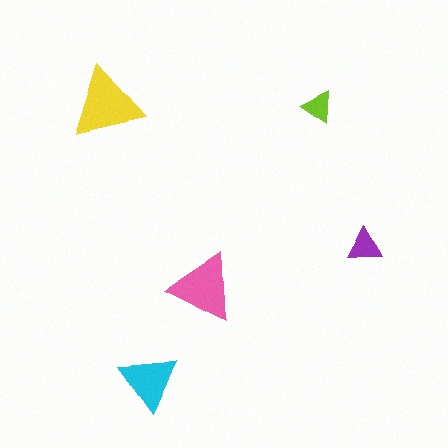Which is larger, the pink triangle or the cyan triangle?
The pink one.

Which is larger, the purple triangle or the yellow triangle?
The yellow one.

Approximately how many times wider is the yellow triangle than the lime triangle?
About 2 times wider.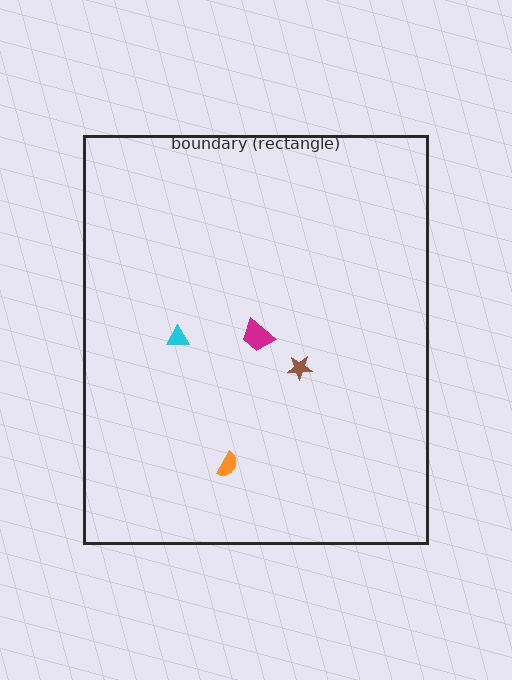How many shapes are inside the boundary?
4 inside, 0 outside.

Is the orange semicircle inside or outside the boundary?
Inside.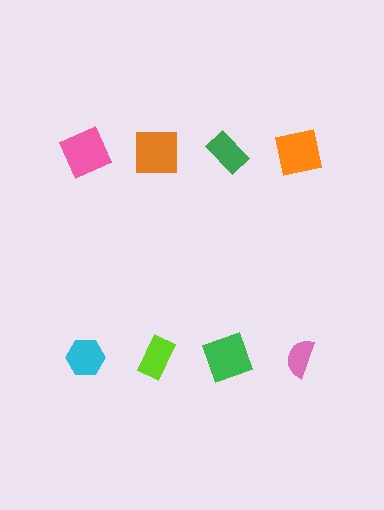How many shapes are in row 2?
4 shapes.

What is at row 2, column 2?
A lime rectangle.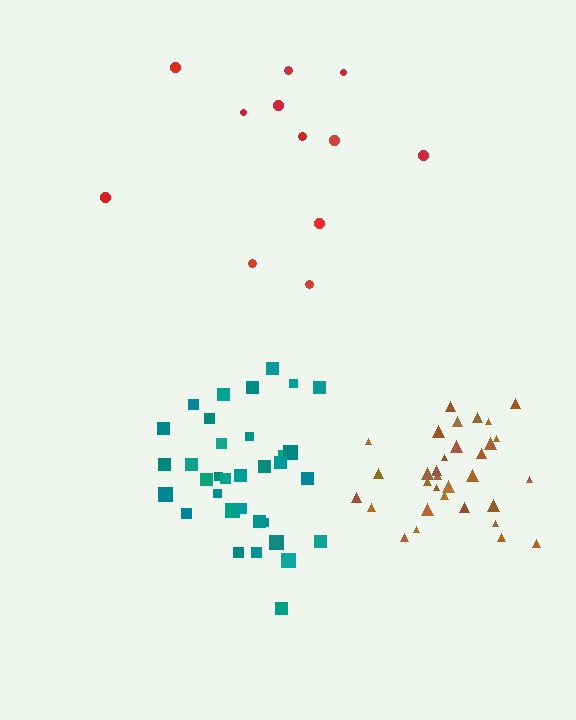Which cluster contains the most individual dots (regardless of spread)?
Teal (34).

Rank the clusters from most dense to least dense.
brown, teal, red.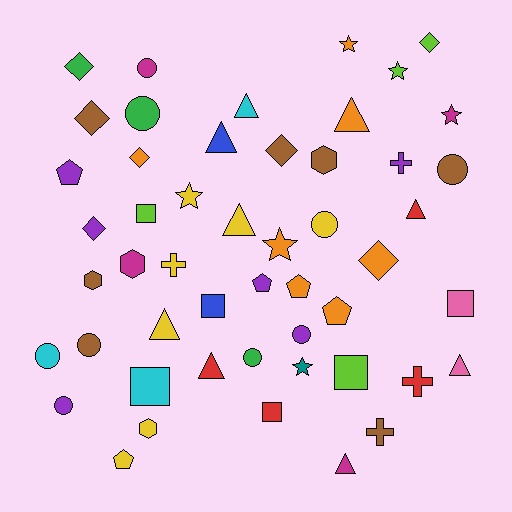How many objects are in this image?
There are 50 objects.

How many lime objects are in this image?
There are 4 lime objects.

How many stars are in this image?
There are 6 stars.